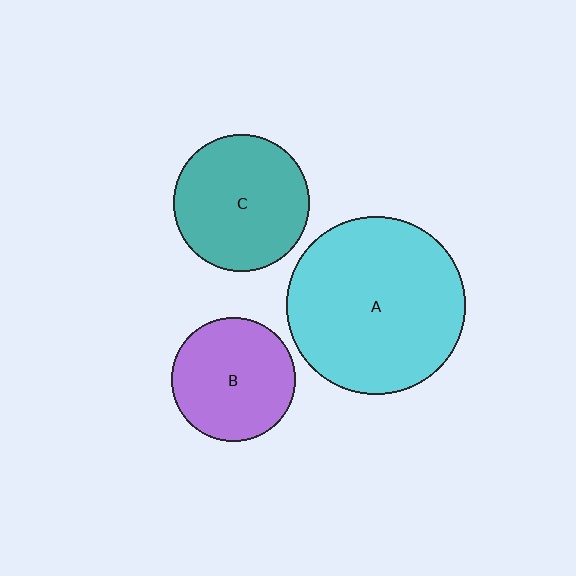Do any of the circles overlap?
No, none of the circles overlap.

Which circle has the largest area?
Circle A (cyan).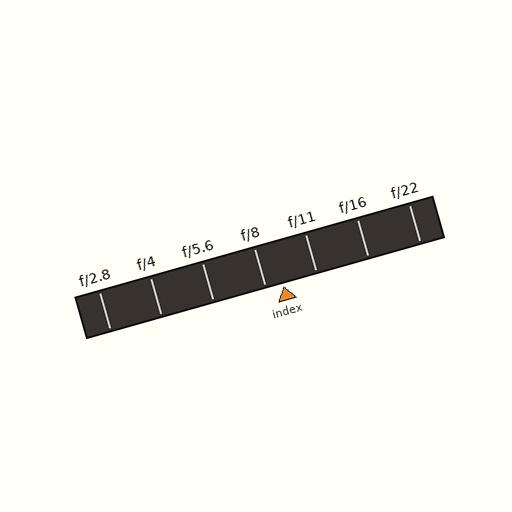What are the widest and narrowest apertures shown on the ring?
The widest aperture shown is f/2.8 and the narrowest is f/22.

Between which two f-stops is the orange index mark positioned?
The index mark is between f/8 and f/11.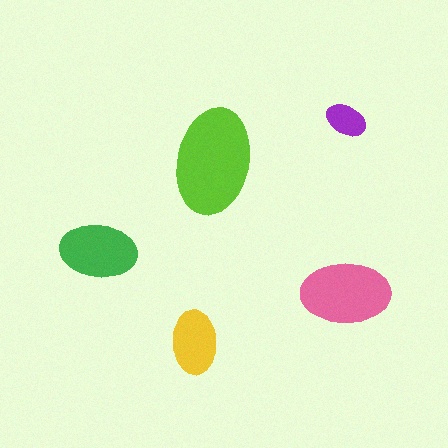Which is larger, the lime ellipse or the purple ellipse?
The lime one.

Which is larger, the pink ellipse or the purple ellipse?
The pink one.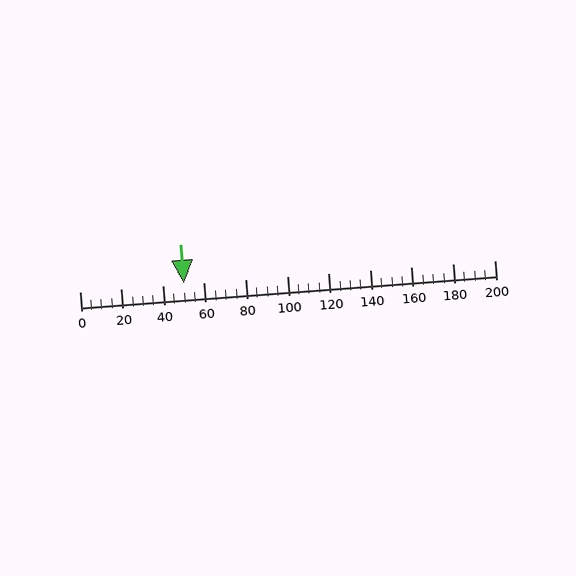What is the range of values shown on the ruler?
The ruler shows values from 0 to 200.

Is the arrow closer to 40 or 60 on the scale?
The arrow is closer to 60.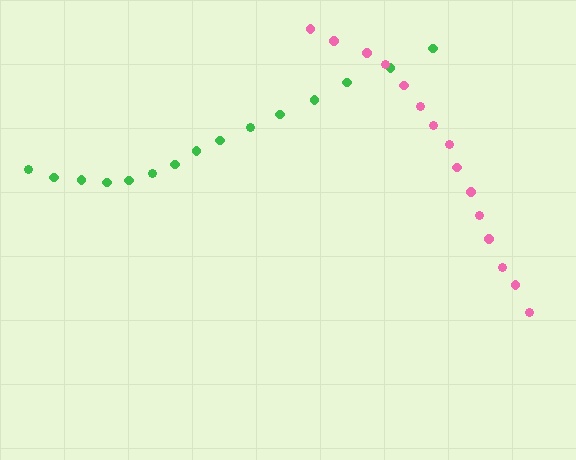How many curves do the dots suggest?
There are 2 distinct paths.